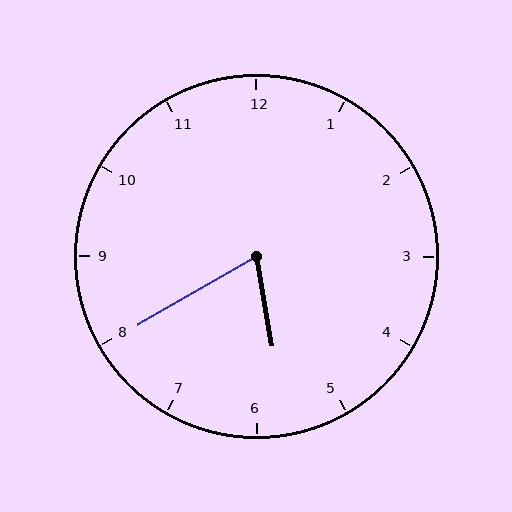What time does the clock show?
5:40.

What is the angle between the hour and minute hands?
Approximately 70 degrees.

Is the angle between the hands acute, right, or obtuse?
It is acute.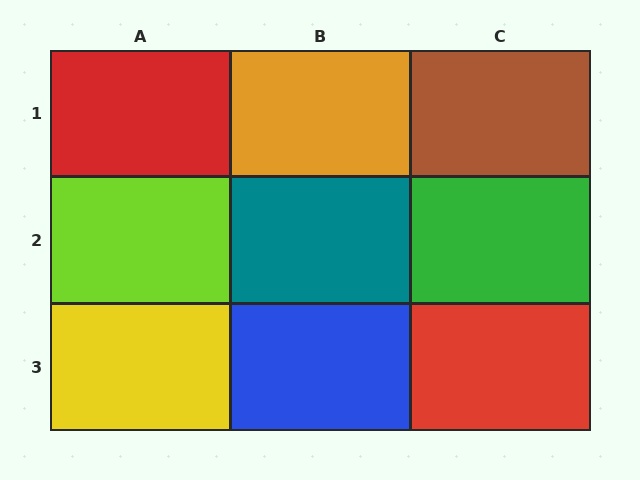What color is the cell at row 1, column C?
Brown.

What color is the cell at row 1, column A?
Red.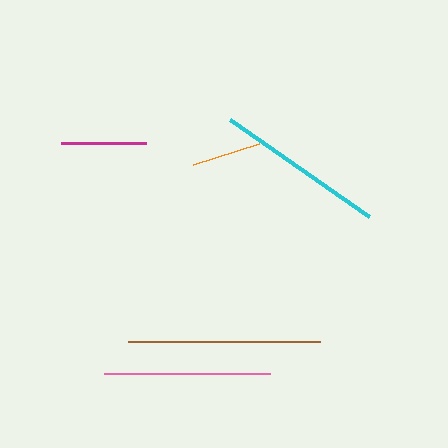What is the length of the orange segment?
The orange segment is approximately 69 pixels long.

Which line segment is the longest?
The brown line is the longest at approximately 193 pixels.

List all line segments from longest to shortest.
From longest to shortest: brown, cyan, pink, magenta, orange.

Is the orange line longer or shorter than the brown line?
The brown line is longer than the orange line.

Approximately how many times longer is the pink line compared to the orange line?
The pink line is approximately 2.4 times the length of the orange line.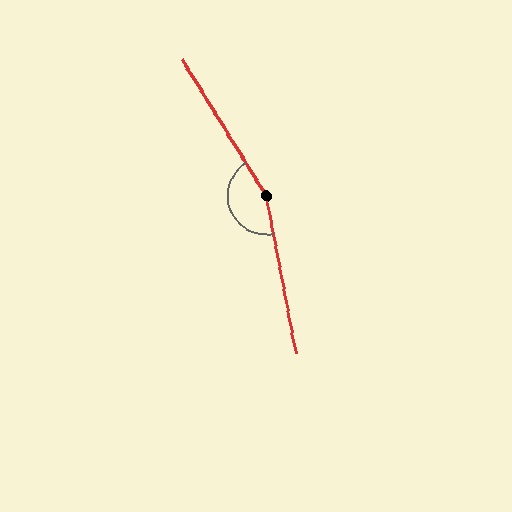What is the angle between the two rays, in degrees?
Approximately 160 degrees.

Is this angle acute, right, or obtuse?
It is obtuse.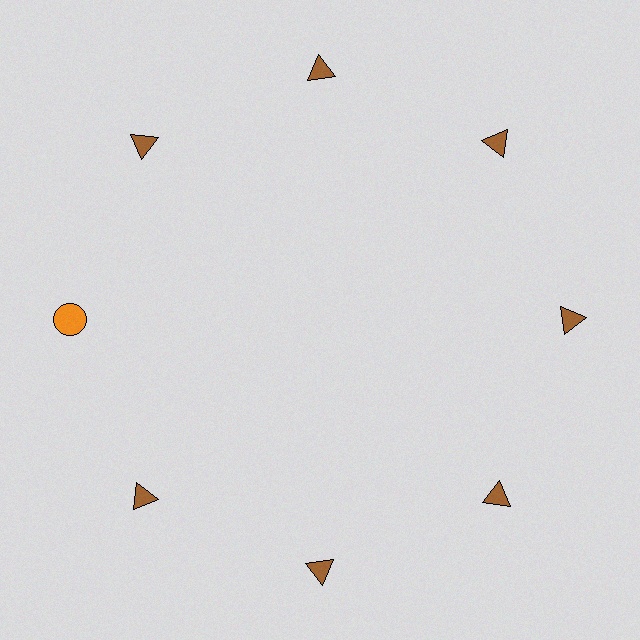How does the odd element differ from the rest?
It differs in both color (orange instead of brown) and shape (circle instead of triangle).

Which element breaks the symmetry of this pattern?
The orange circle at roughly the 9 o'clock position breaks the symmetry. All other shapes are brown triangles.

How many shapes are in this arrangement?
There are 8 shapes arranged in a ring pattern.